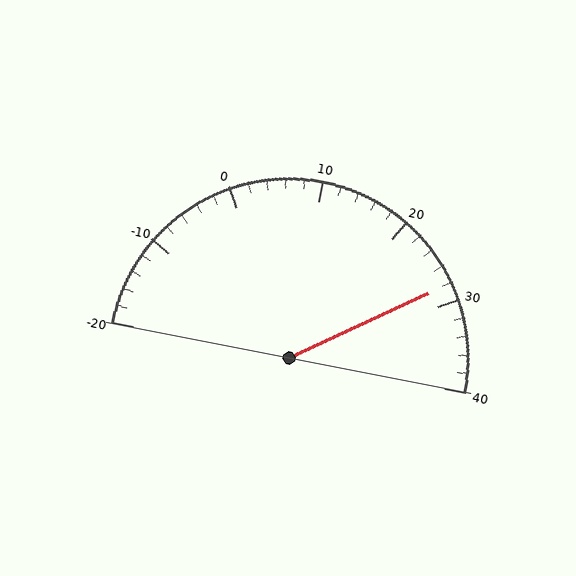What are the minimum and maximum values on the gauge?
The gauge ranges from -20 to 40.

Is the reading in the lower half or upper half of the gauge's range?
The reading is in the upper half of the range (-20 to 40).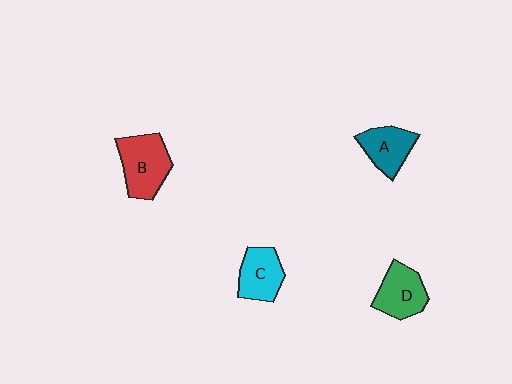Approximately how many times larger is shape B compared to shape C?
Approximately 1.3 times.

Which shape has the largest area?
Shape B (red).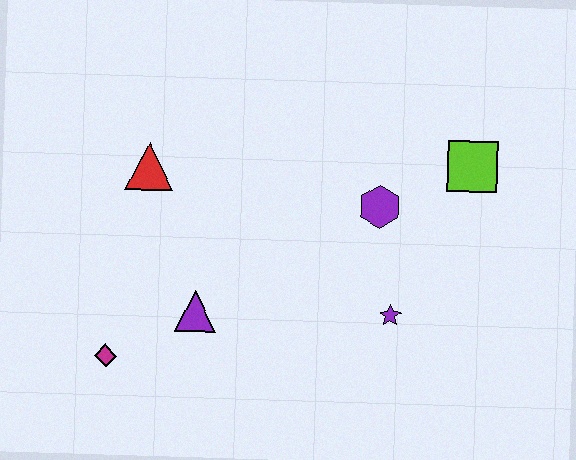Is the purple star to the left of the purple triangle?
No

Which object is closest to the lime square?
The purple hexagon is closest to the lime square.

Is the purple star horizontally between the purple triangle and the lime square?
Yes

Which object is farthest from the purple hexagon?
The magenta diamond is farthest from the purple hexagon.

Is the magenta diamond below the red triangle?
Yes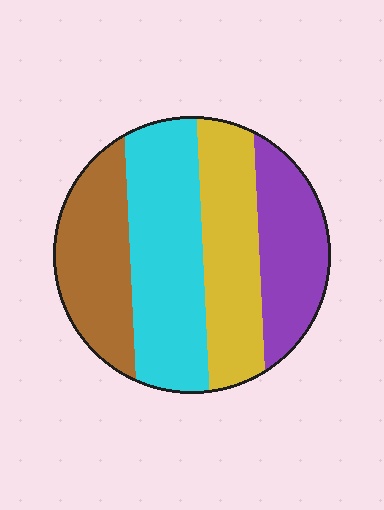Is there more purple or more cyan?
Cyan.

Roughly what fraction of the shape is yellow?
Yellow takes up about one quarter (1/4) of the shape.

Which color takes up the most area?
Cyan, at roughly 30%.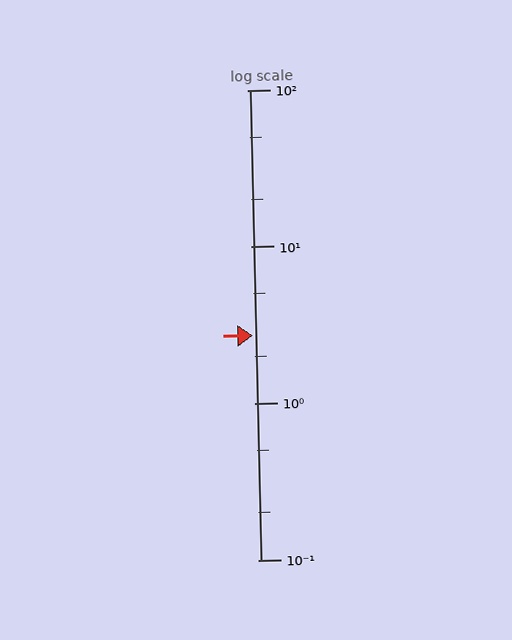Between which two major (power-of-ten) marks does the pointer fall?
The pointer is between 1 and 10.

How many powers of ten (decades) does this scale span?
The scale spans 3 decades, from 0.1 to 100.